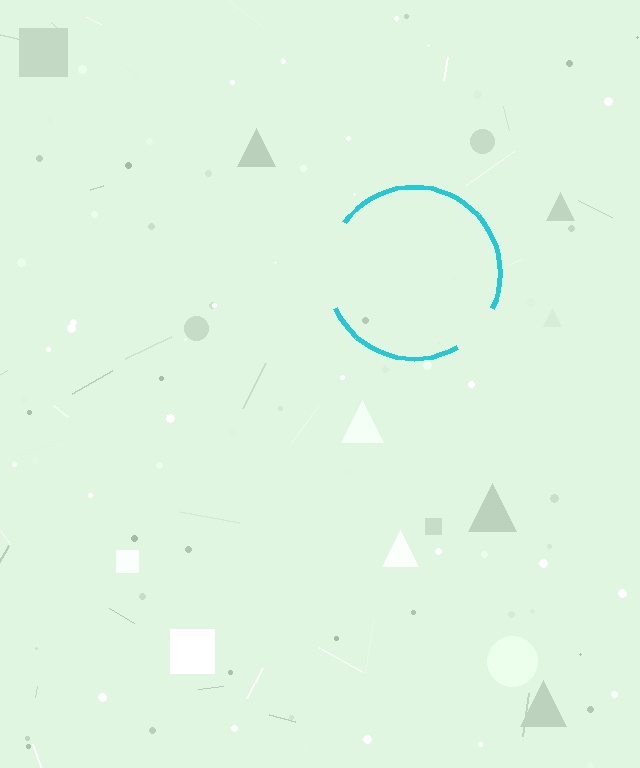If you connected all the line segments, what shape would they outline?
They would outline a circle.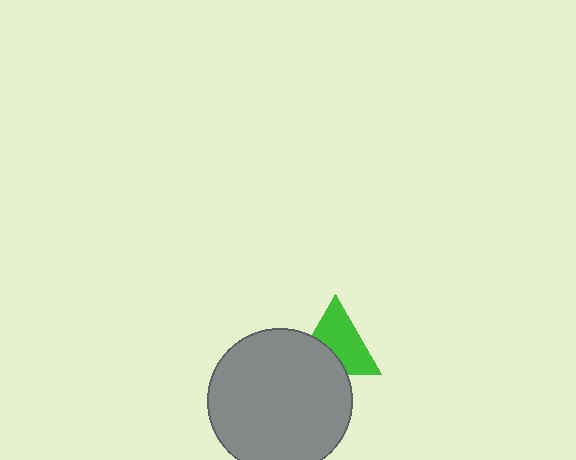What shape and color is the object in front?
The object in front is a gray circle.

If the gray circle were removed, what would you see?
You would see the complete green triangle.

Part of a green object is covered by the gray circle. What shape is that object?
It is a triangle.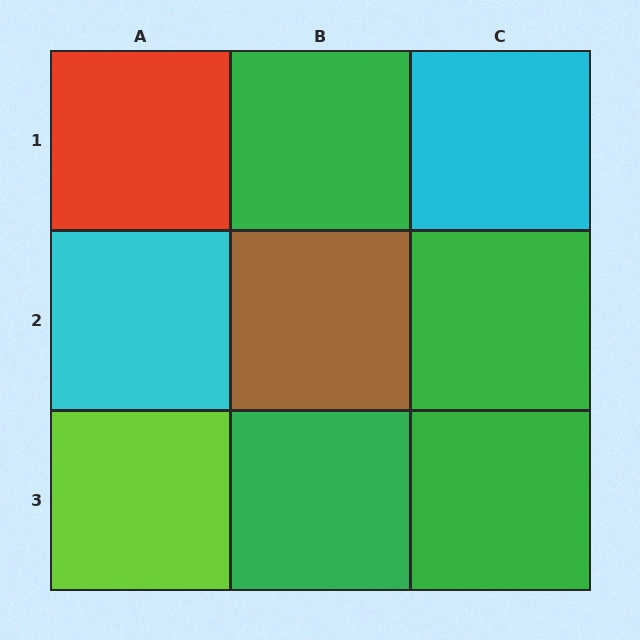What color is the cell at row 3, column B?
Green.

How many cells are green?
4 cells are green.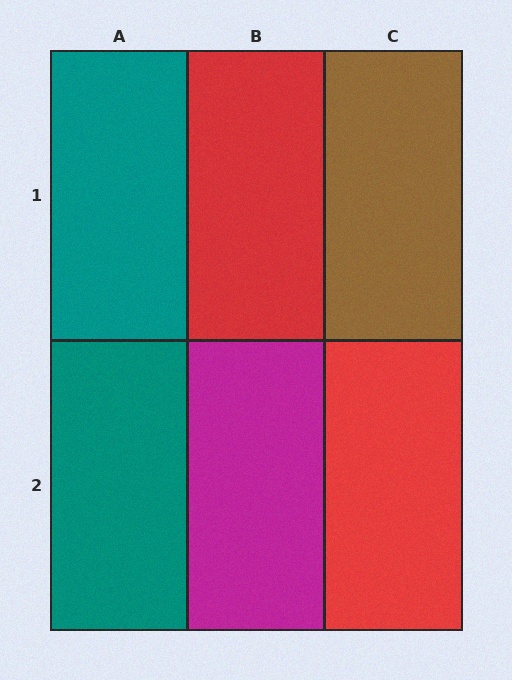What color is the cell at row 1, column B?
Red.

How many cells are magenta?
1 cell is magenta.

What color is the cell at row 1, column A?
Teal.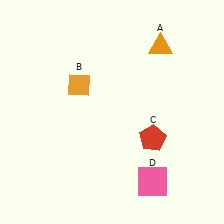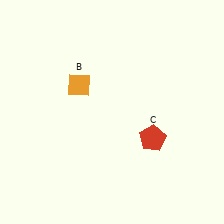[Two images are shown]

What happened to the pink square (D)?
The pink square (D) was removed in Image 2. It was in the bottom-right area of Image 1.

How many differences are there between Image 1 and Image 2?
There are 2 differences between the two images.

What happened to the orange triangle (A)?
The orange triangle (A) was removed in Image 2. It was in the top-right area of Image 1.